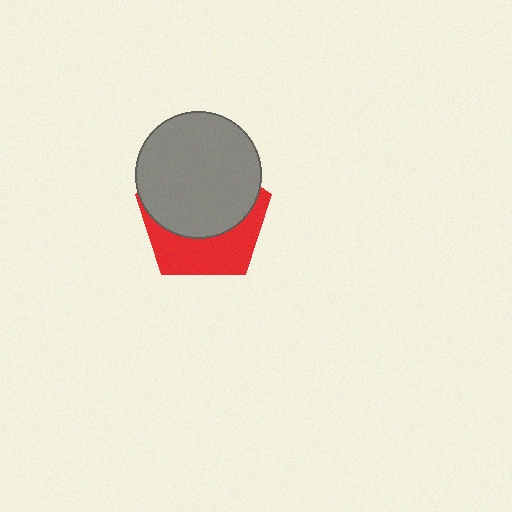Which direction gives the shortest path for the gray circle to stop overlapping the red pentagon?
Moving up gives the shortest separation.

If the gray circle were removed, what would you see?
You would see the complete red pentagon.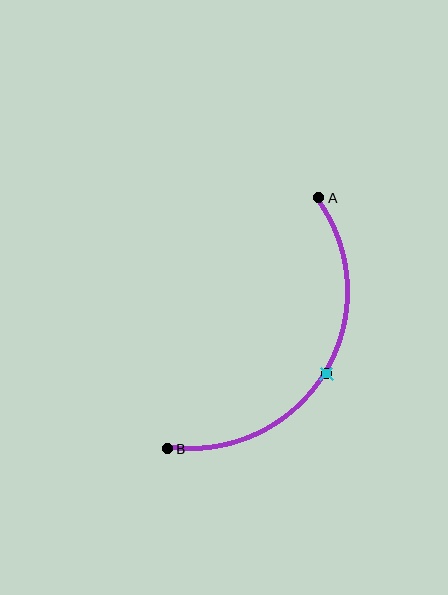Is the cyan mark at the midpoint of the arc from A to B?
Yes. The cyan mark lies on the arc at equal arc-length from both A and B — it is the arc midpoint.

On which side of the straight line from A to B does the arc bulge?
The arc bulges to the right of the straight line connecting A and B.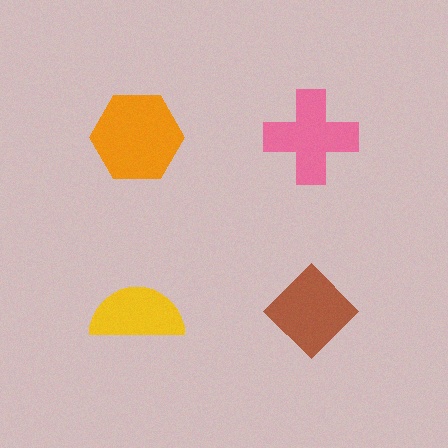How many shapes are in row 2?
2 shapes.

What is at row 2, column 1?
A yellow semicircle.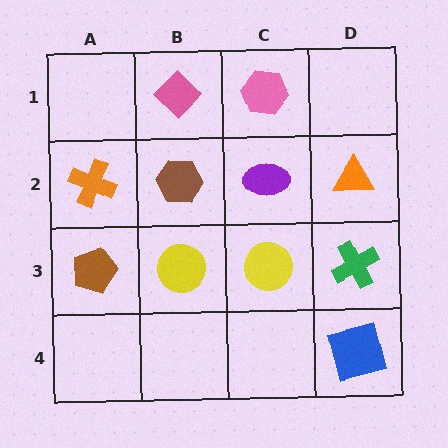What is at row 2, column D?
An orange triangle.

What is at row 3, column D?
A green cross.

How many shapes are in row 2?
4 shapes.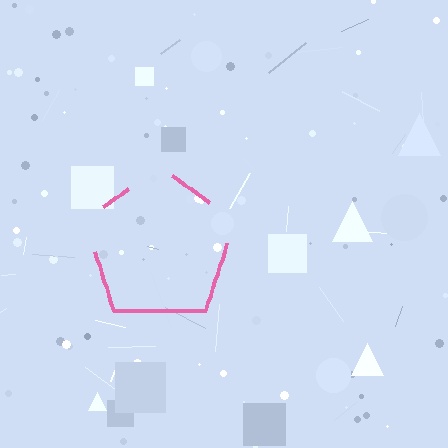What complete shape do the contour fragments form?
The contour fragments form a pentagon.